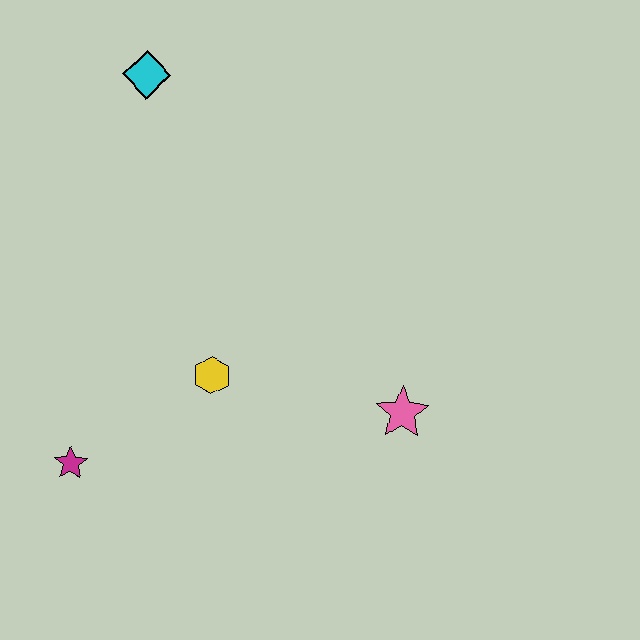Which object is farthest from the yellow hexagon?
The cyan diamond is farthest from the yellow hexagon.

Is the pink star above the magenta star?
Yes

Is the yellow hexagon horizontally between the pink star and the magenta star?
Yes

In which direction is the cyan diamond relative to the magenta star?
The cyan diamond is above the magenta star.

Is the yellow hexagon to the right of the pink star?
No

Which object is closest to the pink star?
The yellow hexagon is closest to the pink star.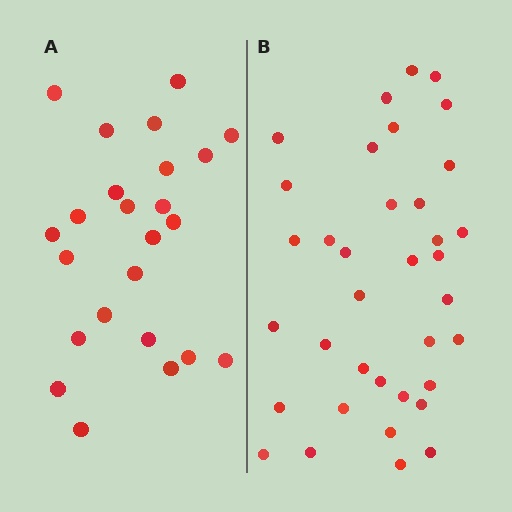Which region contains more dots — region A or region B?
Region B (the right region) has more dots.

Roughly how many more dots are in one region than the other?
Region B has roughly 12 or so more dots than region A.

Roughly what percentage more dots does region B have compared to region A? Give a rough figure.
About 50% more.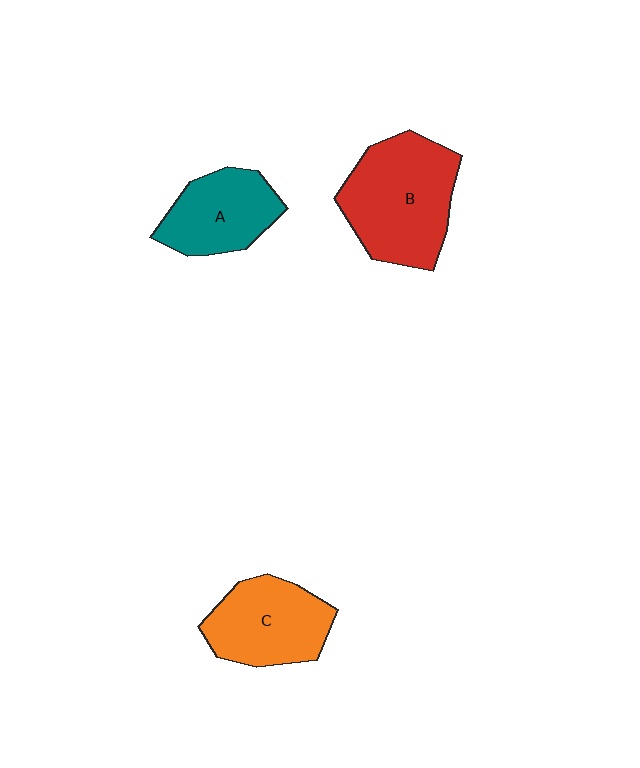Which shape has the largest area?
Shape B (red).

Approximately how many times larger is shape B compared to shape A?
Approximately 1.5 times.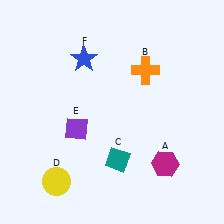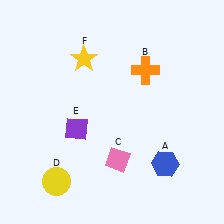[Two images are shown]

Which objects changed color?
A changed from magenta to blue. C changed from teal to pink. F changed from blue to yellow.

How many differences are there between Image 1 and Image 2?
There are 3 differences between the two images.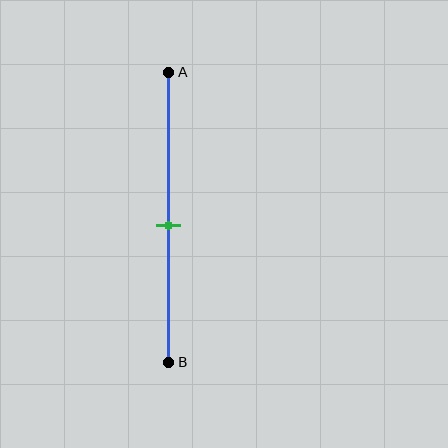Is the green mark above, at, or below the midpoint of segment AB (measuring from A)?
The green mark is approximately at the midpoint of segment AB.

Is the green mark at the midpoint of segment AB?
Yes, the mark is approximately at the midpoint.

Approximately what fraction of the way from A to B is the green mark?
The green mark is approximately 55% of the way from A to B.